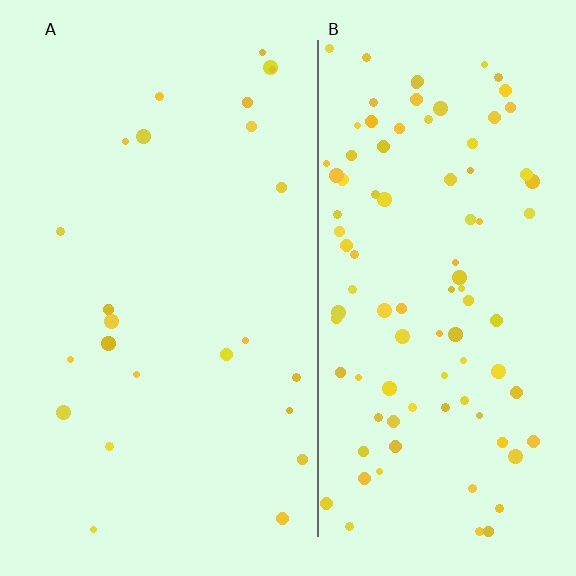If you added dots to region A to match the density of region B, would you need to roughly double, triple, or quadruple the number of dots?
Approximately quadruple.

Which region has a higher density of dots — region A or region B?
B (the right).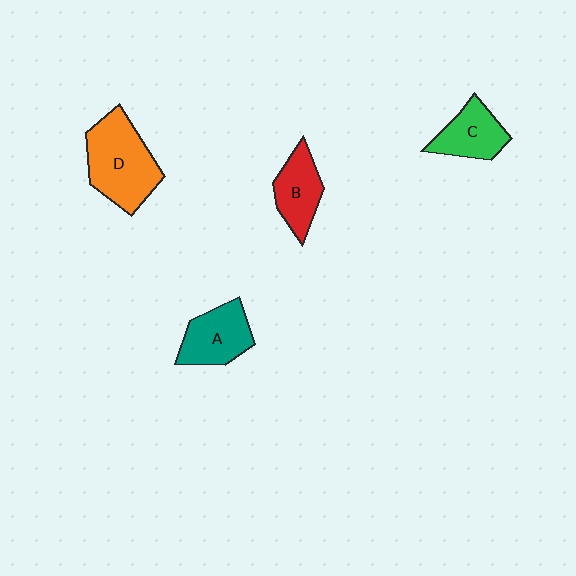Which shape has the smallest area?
Shape B (red).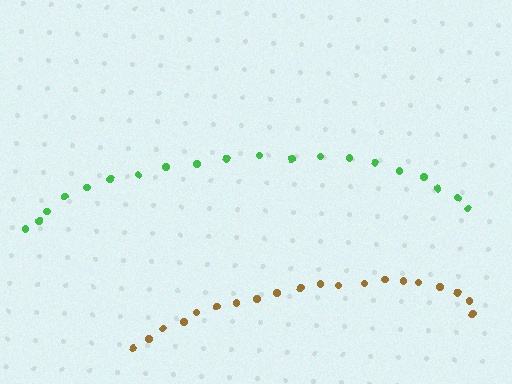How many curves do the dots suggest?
There are 2 distinct paths.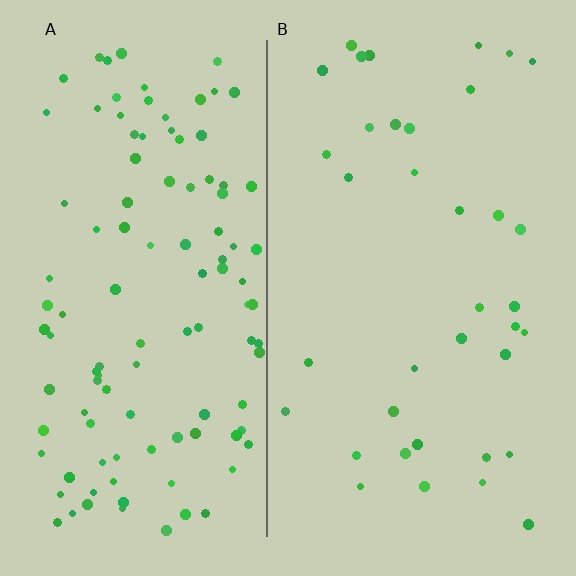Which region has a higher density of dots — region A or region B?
A (the left).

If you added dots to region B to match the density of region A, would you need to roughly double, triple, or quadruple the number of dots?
Approximately triple.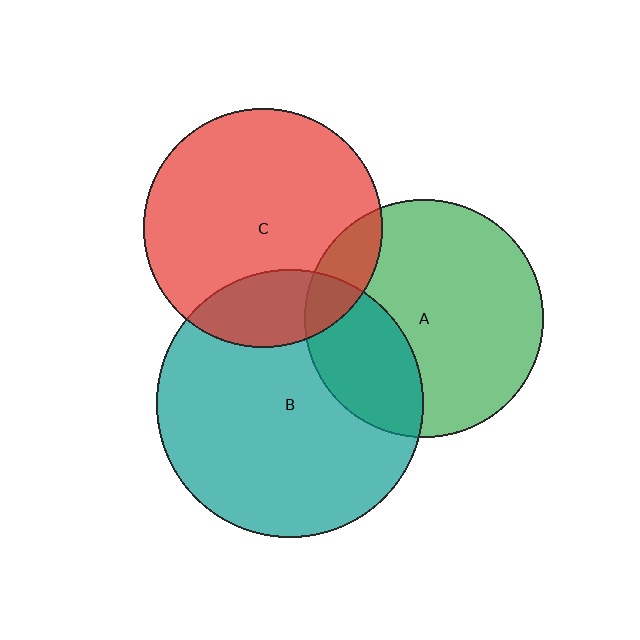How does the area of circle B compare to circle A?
Approximately 1.3 times.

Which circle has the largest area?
Circle B (teal).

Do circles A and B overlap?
Yes.